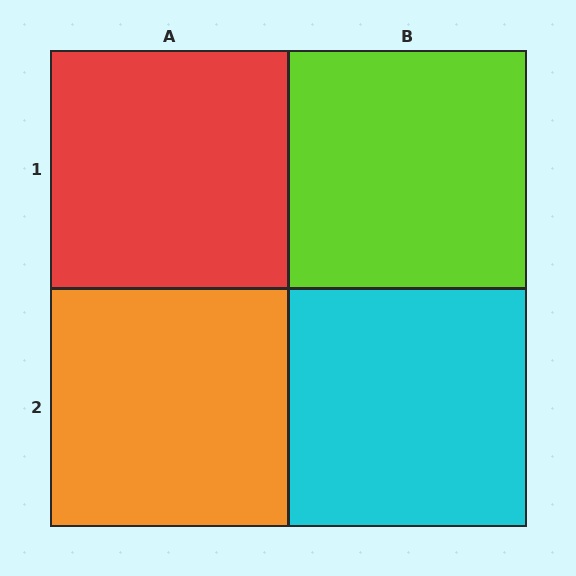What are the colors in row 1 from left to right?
Red, lime.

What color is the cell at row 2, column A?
Orange.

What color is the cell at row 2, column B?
Cyan.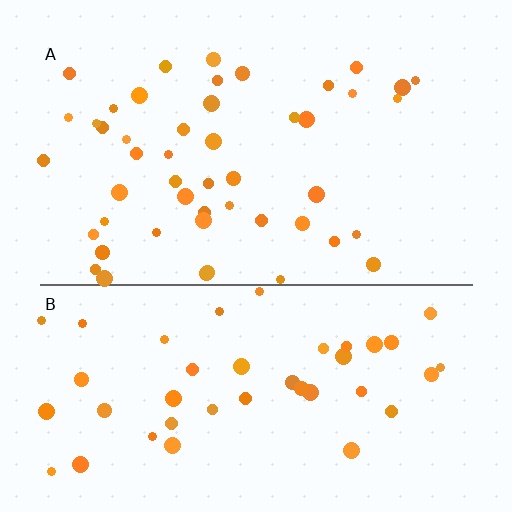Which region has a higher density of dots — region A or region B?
A (the top).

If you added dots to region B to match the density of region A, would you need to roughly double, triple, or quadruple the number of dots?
Approximately double.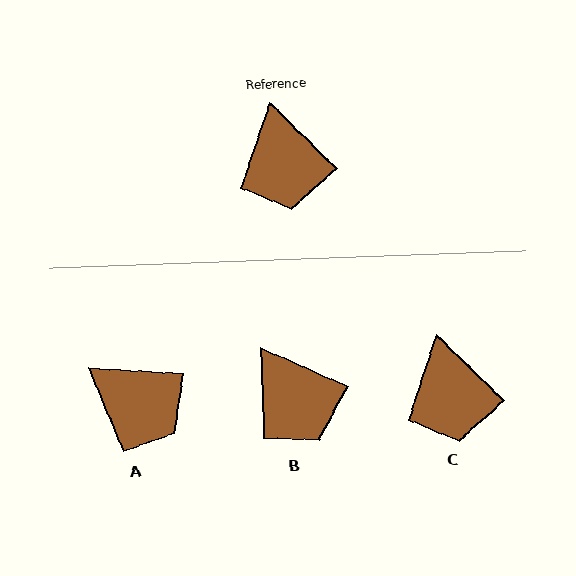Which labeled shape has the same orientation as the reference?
C.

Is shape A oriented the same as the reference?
No, it is off by about 41 degrees.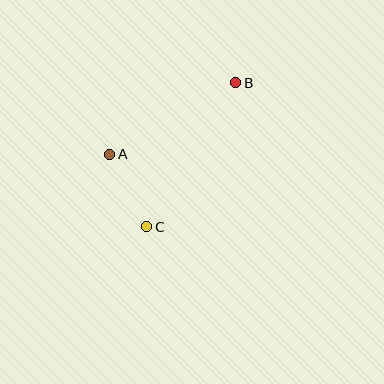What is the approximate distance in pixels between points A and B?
The distance between A and B is approximately 144 pixels.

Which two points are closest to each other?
Points A and C are closest to each other.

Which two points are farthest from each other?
Points B and C are farthest from each other.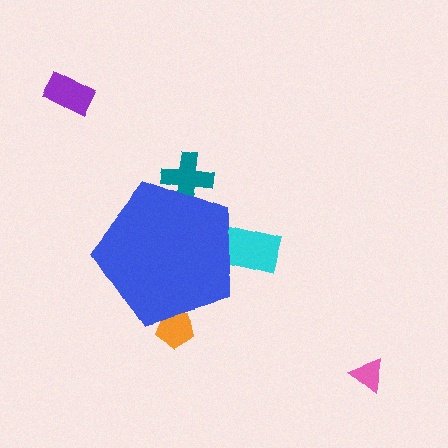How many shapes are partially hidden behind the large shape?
3 shapes are partially hidden.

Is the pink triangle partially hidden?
No, the pink triangle is fully visible.